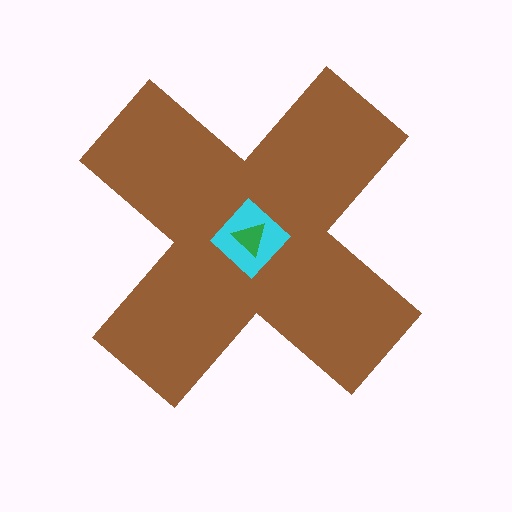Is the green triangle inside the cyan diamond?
Yes.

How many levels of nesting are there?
3.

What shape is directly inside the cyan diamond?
The green triangle.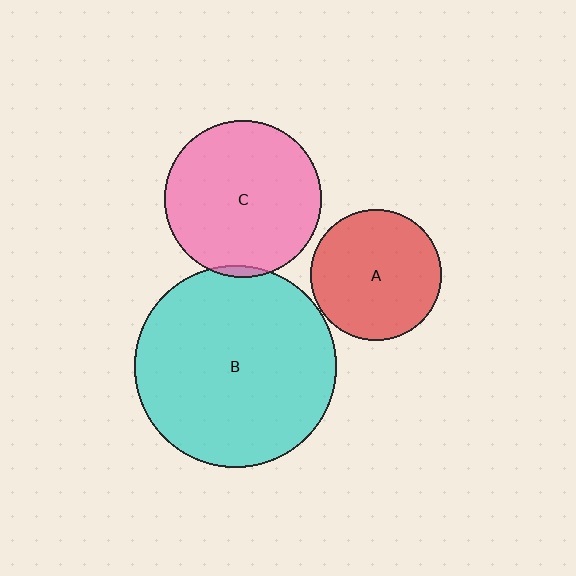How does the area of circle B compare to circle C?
Approximately 1.7 times.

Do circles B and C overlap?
Yes.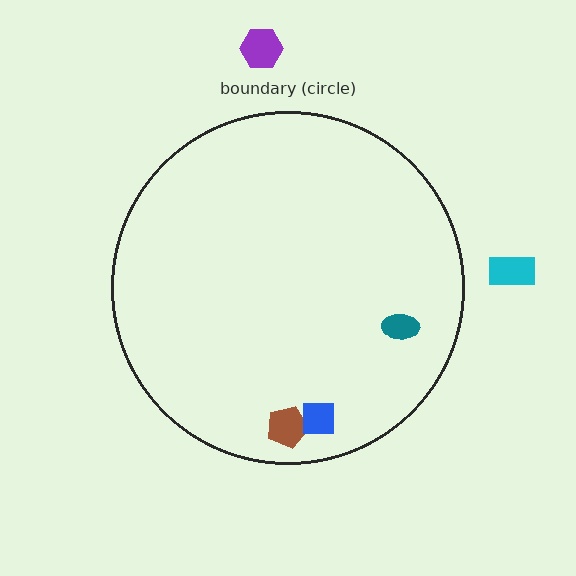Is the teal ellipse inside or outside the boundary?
Inside.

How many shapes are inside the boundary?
3 inside, 2 outside.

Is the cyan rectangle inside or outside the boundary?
Outside.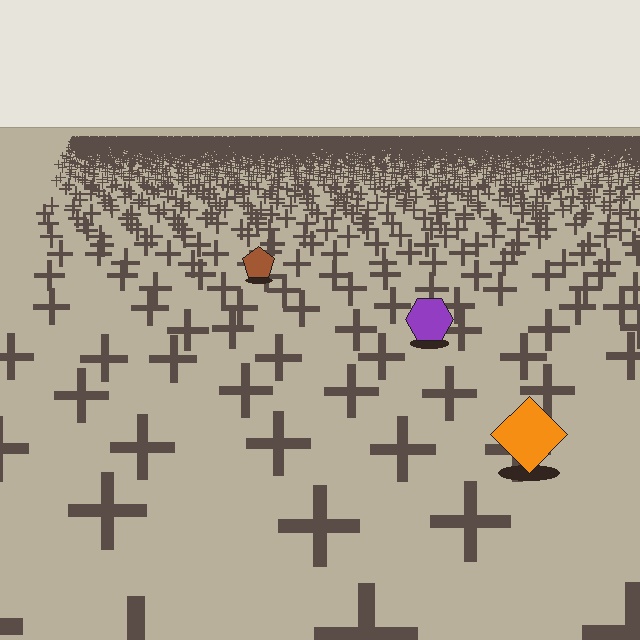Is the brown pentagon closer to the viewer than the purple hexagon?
No. The purple hexagon is closer — you can tell from the texture gradient: the ground texture is coarser near it.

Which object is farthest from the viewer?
The brown pentagon is farthest from the viewer. It appears smaller and the ground texture around it is denser.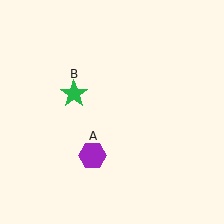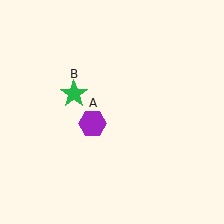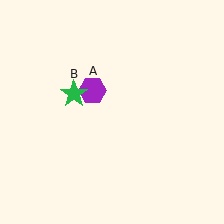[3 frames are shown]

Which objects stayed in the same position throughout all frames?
Green star (object B) remained stationary.